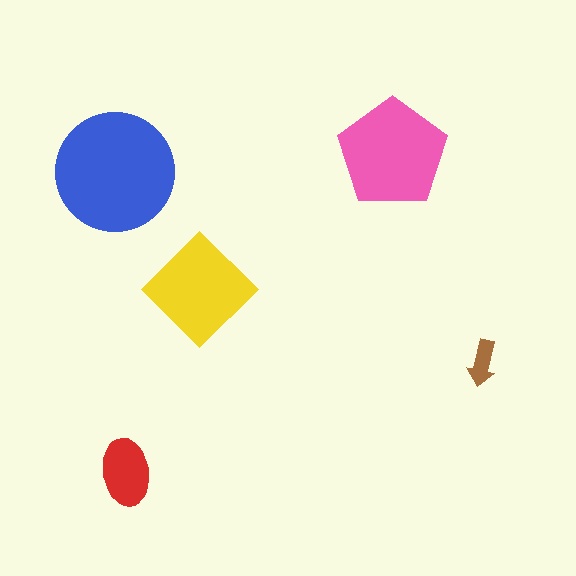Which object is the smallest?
The brown arrow.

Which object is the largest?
The blue circle.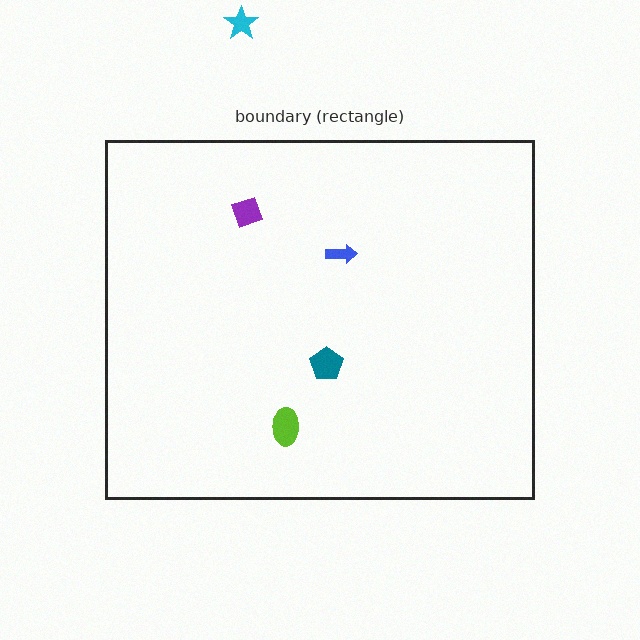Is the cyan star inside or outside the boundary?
Outside.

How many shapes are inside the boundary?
4 inside, 1 outside.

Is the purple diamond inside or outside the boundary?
Inside.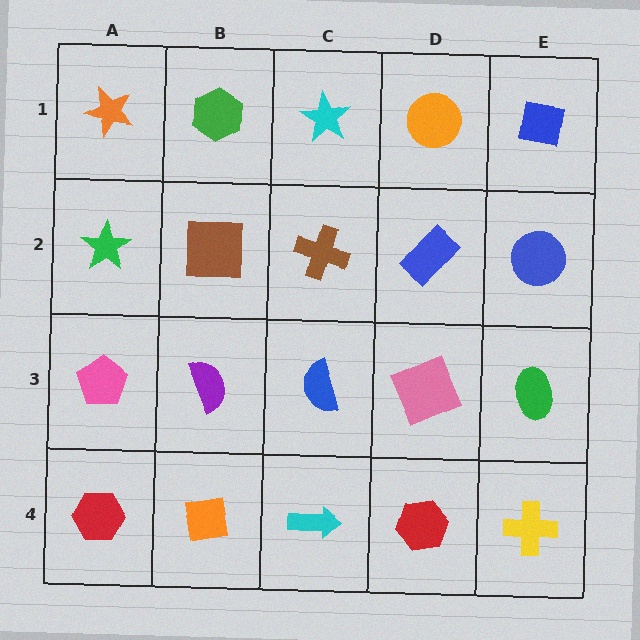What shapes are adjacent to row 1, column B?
A brown square (row 2, column B), an orange star (row 1, column A), a cyan star (row 1, column C).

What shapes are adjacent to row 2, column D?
An orange circle (row 1, column D), a pink square (row 3, column D), a brown cross (row 2, column C), a blue circle (row 2, column E).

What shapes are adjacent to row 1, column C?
A brown cross (row 2, column C), a green hexagon (row 1, column B), an orange circle (row 1, column D).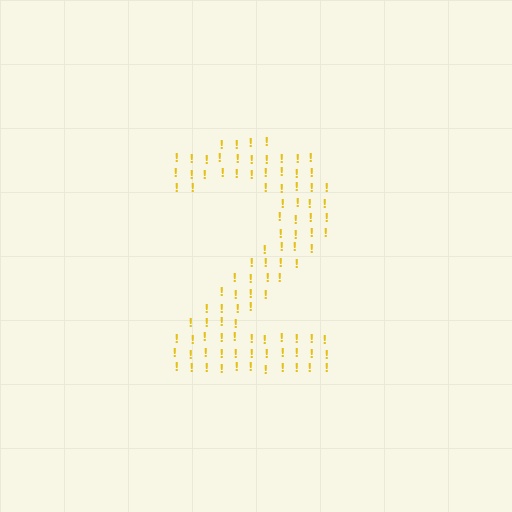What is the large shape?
The large shape is the digit 2.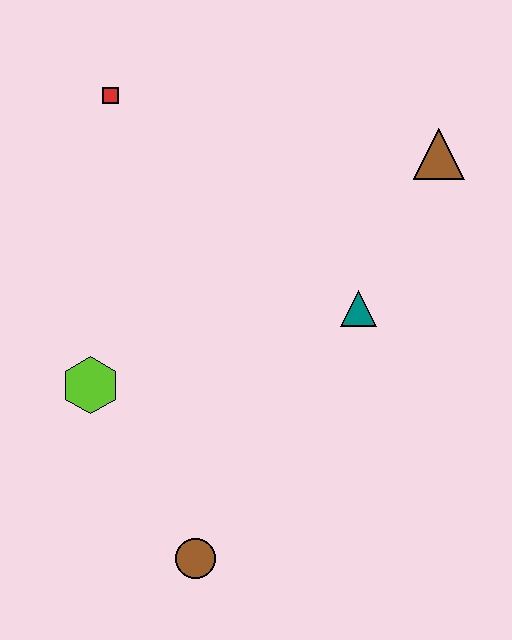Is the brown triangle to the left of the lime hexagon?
No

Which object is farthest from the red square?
The brown circle is farthest from the red square.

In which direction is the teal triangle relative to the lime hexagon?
The teal triangle is to the right of the lime hexagon.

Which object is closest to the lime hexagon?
The brown circle is closest to the lime hexagon.